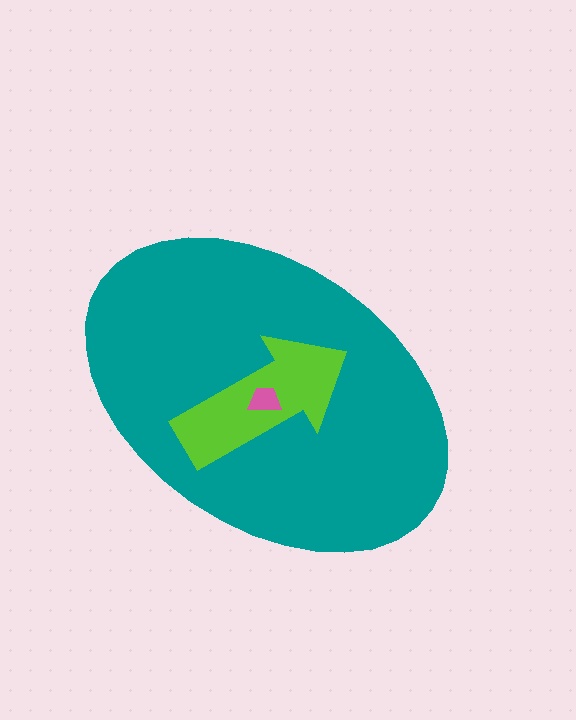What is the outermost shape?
The teal ellipse.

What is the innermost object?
The pink trapezoid.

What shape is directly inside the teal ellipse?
The lime arrow.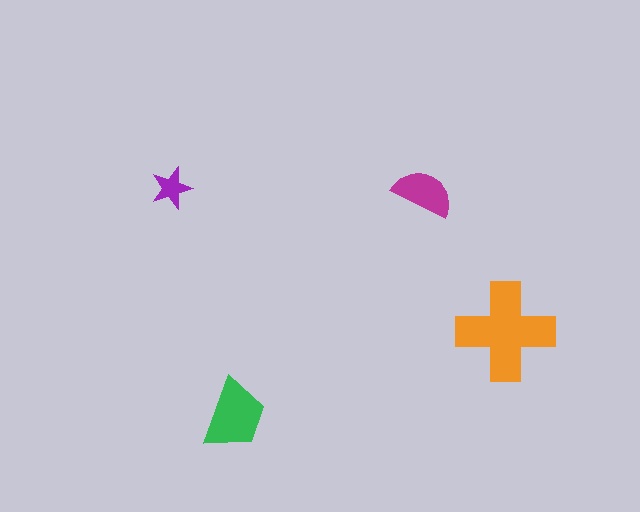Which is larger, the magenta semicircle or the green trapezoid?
The green trapezoid.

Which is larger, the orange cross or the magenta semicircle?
The orange cross.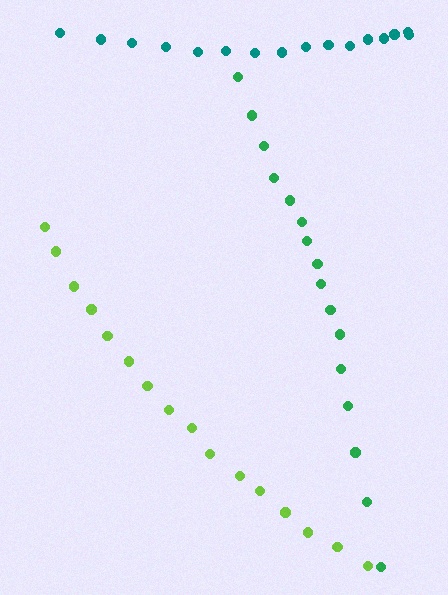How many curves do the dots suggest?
There are 3 distinct paths.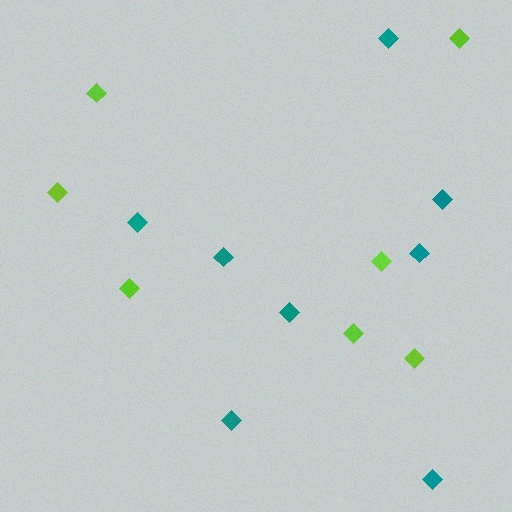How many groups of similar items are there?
There are 2 groups: one group of teal diamonds (8) and one group of lime diamonds (7).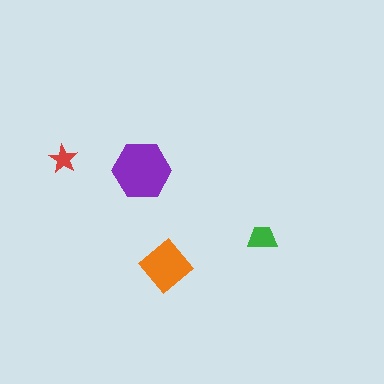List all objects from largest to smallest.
The purple hexagon, the orange diamond, the green trapezoid, the red star.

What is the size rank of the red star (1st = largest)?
4th.